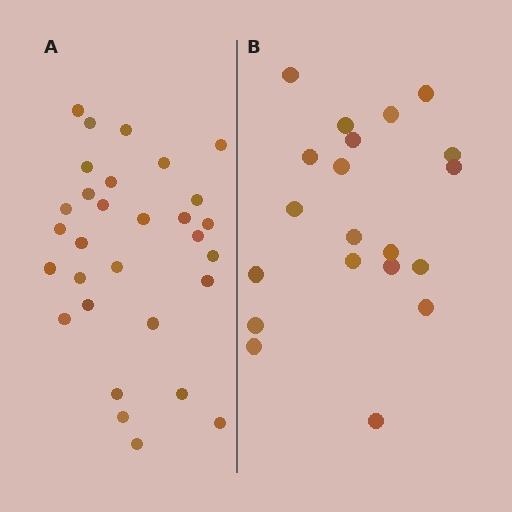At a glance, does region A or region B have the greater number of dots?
Region A (the left region) has more dots.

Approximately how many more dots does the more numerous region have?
Region A has roughly 10 or so more dots than region B.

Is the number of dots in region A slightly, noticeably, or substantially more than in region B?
Region A has substantially more. The ratio is roughly 1.5 to 1.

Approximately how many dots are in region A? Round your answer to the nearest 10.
About 30 dots.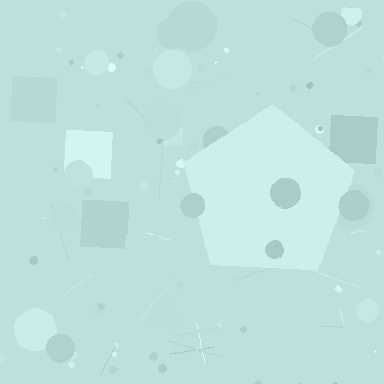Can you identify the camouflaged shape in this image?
The camouflaged shape is a pentagon.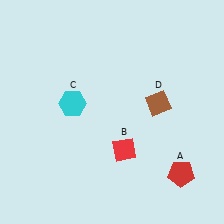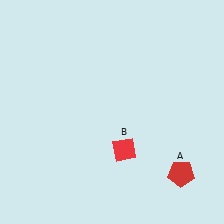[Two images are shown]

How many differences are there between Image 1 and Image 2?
There are 2 differences between the two images.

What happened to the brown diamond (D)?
The brown diamond (D) was removed in Image 2. It was in the top-right area of Image 1.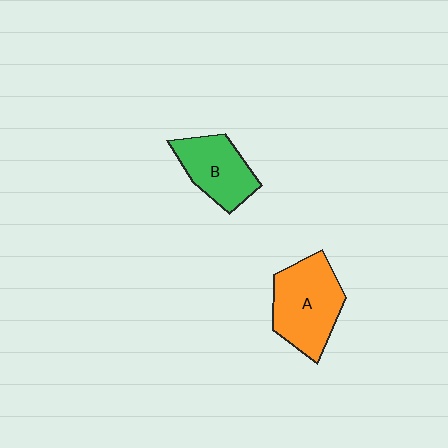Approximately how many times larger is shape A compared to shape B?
Approximately 1.3 times.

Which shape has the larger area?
Shape A (orange).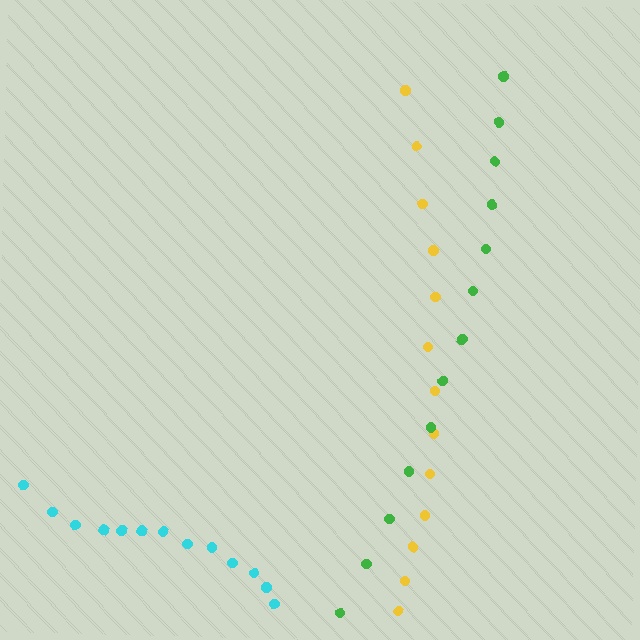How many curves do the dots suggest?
There are 3 distinct paths.